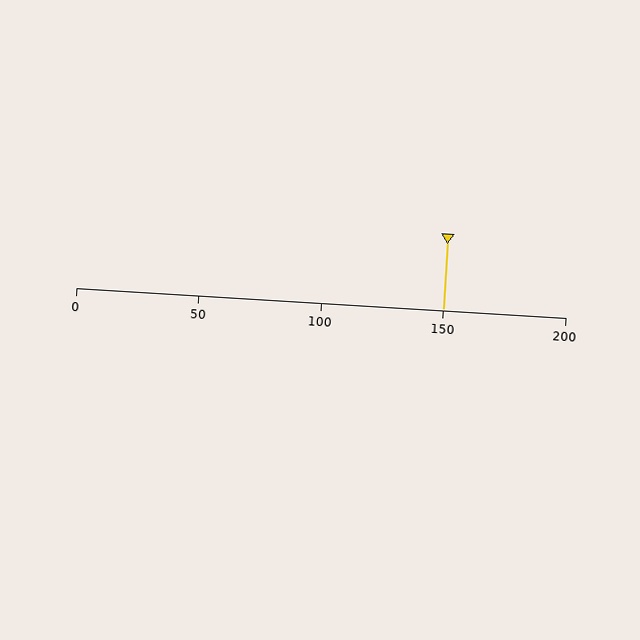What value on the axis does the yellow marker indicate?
The marker indicates approximately 150.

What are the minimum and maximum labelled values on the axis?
The axis runs from 0 to 200.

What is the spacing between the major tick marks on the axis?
The major ticks are spaced 50 apart.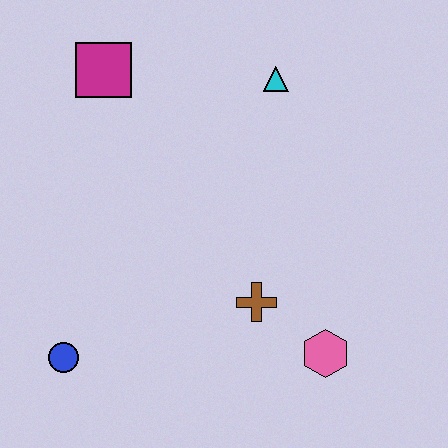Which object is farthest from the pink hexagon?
The magenta square is farthest from the pink hexagon.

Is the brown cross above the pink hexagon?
Yes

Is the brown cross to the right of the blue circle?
Yes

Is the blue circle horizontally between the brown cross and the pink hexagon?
No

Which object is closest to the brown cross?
The pink hexagon is closest to the brown cross.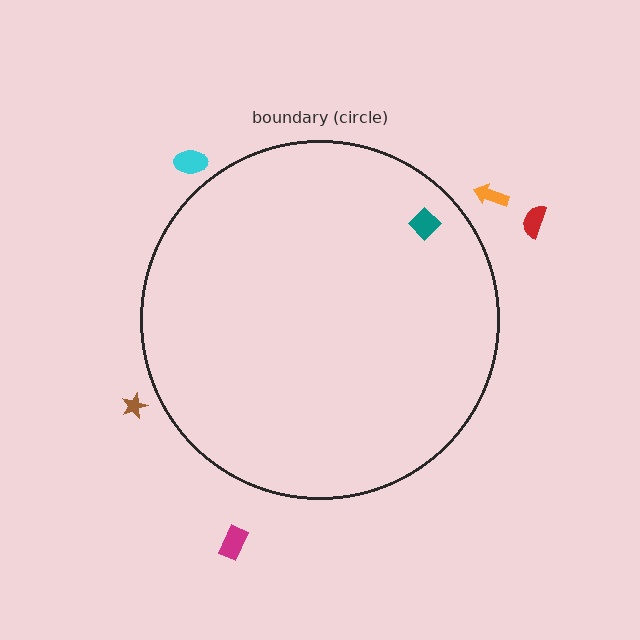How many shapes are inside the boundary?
1 inside, 5 outside.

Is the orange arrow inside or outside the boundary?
Outside.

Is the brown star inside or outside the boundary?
Outside.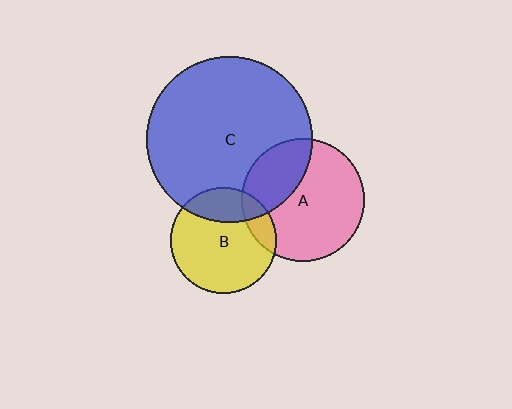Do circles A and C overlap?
Yes.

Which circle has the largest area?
Circle C (blue).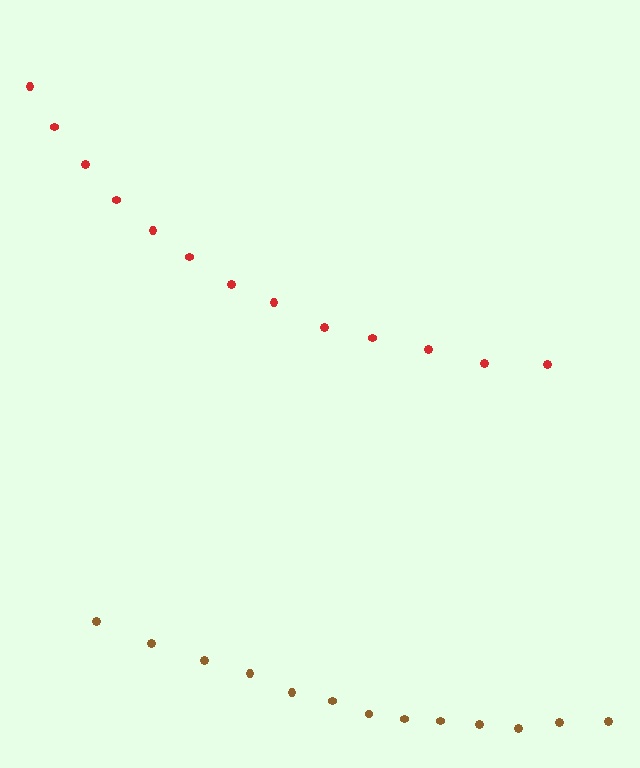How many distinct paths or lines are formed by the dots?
There are 2 distinct paths.